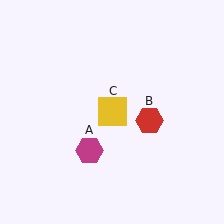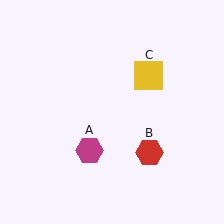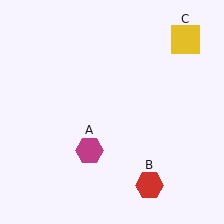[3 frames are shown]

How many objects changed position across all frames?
2 objects changed position: red hexagon (object B), yellow square (object C).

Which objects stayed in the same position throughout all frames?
Magenta hexagon (object A) remained stationary.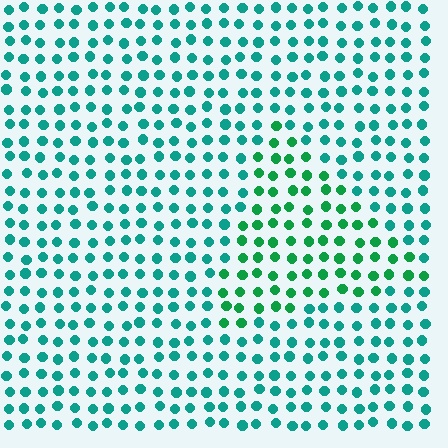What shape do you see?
I see a triangle.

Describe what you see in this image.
The image is filled with small teal elements in a uniform arrangement. A triangle-shaped region is visible where the elements are tinted to a slightly different hue, forming a subtle color boundary.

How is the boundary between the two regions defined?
The boundary is defined purely by a slight shift in hue (about 30 degrees). Spacing, size, and orientation are identical on both sides.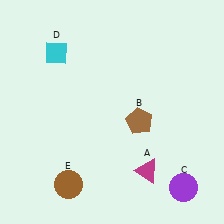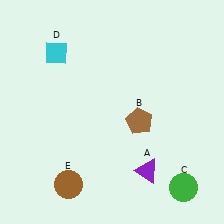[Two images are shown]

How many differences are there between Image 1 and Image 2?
There are 2 differences between the two images.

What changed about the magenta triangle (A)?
In Image 1, A is magenta. In Image 2, it changed to purple.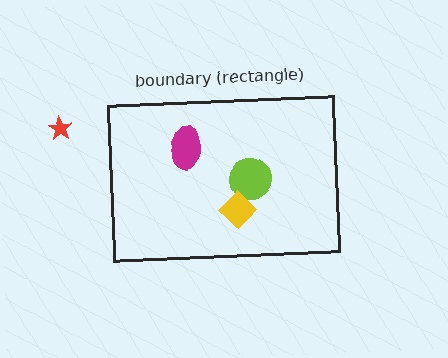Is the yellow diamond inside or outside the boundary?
Inside.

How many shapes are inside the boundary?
3 inside, 1 outside.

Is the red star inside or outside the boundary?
Outside.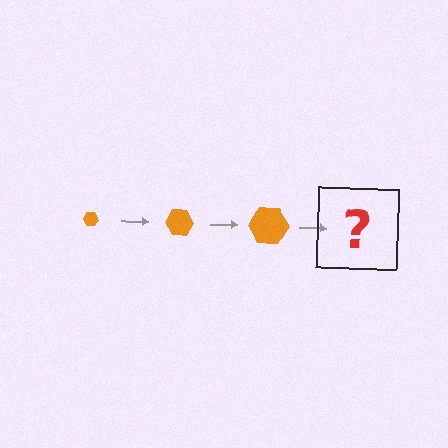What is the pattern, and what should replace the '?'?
The pattern is that the hexagon gets progressively larger each step. The '?' should be an orange hexagon, larger than the previous one.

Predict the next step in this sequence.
The next step is an orange hexagon, larger than the previous one.